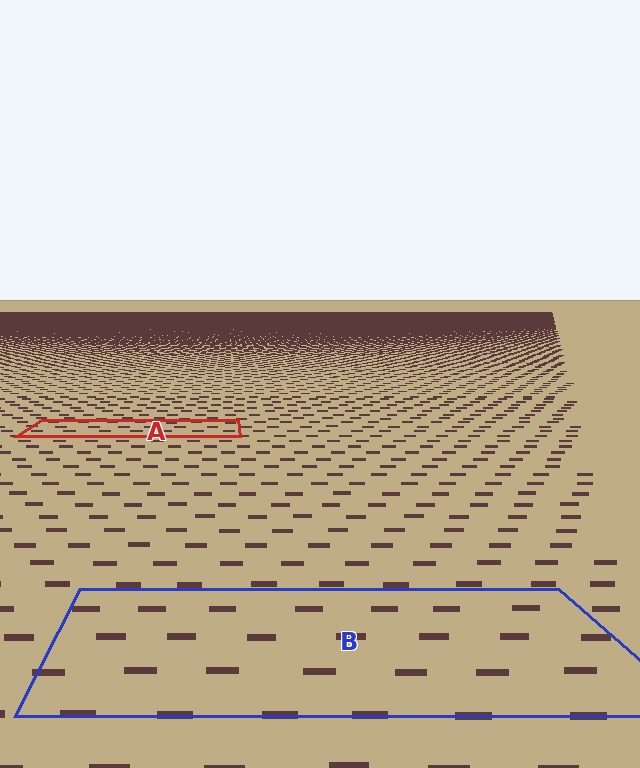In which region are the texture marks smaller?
The texture marks are smaller in region A, because it is farther away.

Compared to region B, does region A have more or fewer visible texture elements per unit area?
Region A has more texture elements per unit area — they are packed more densely because it is farther away.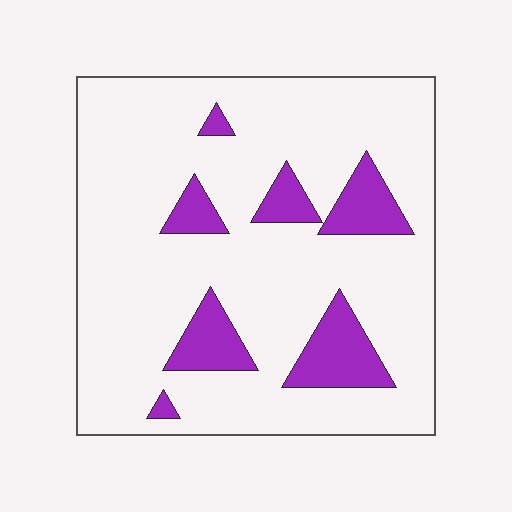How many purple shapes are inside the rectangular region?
7.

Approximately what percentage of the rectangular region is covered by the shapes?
Approximately 15%.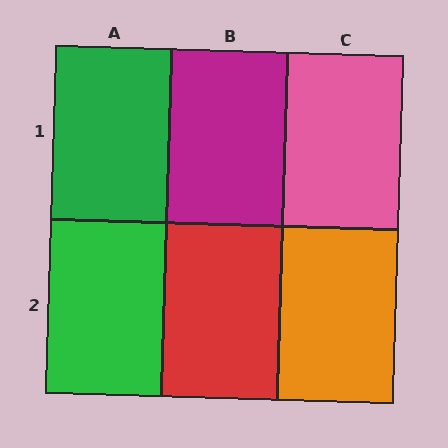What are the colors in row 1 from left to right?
Green, magenta, pink.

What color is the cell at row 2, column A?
Green.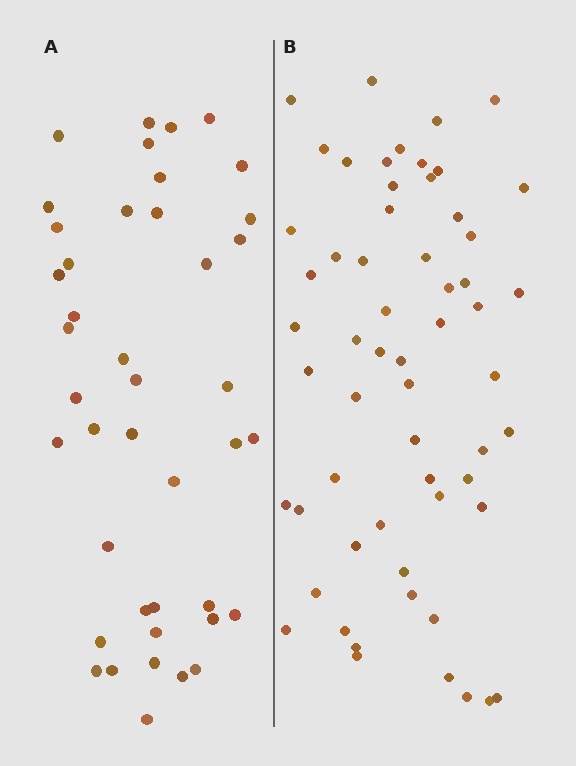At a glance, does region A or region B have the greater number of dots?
Region B (the right region) has more dots.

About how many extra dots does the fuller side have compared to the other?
Region B has approximately 15 more dots than region A.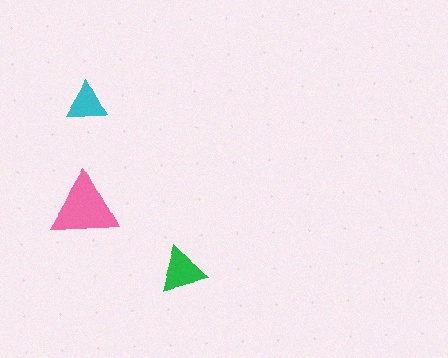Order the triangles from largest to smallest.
the pink one, the green one, the cyan one.